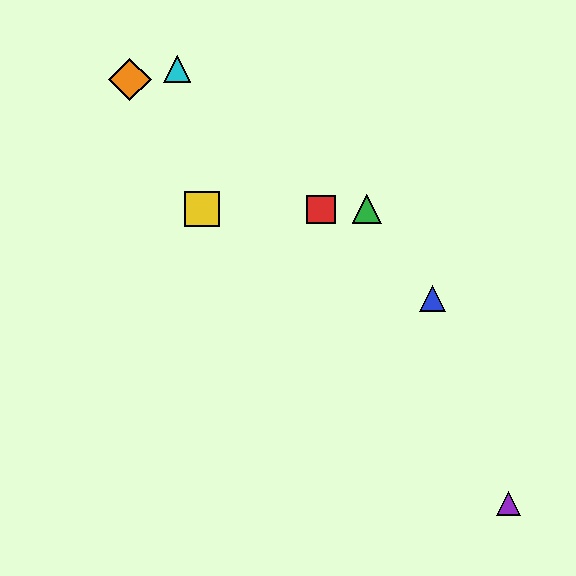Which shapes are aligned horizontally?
The red square, the green triangle, the yellow square are aligned horizontally.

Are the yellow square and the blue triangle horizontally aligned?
No, the yellow square is at y≈209 and the blue triangle is at y≈299.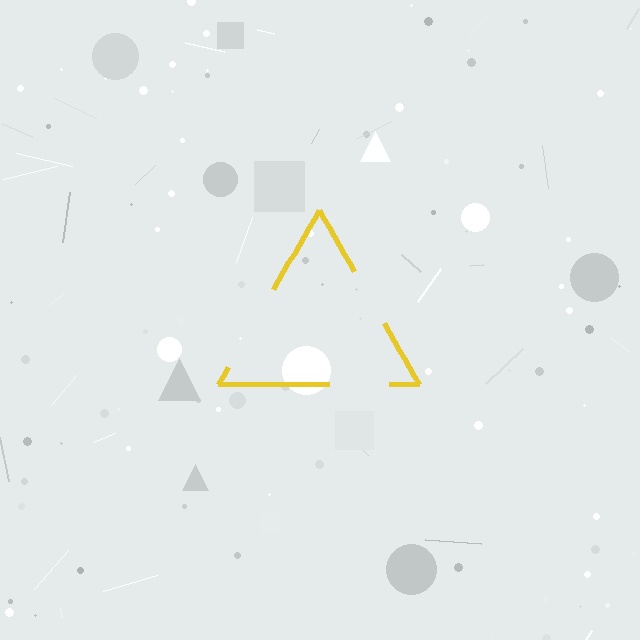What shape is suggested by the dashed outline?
The dashed outline suggests a triangle.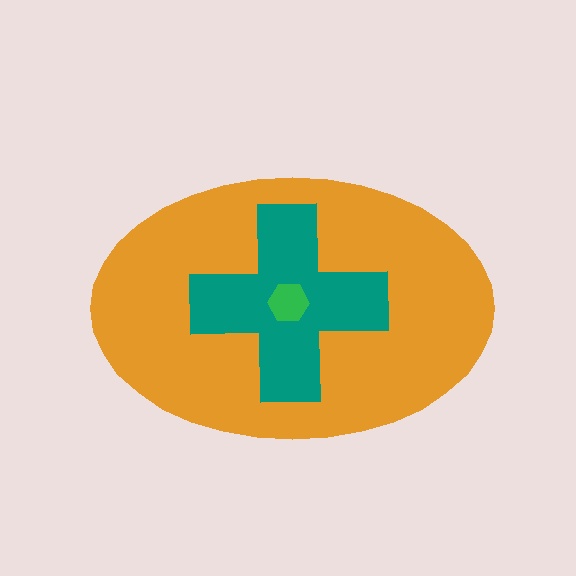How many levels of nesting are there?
3.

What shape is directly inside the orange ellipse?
The teal cross.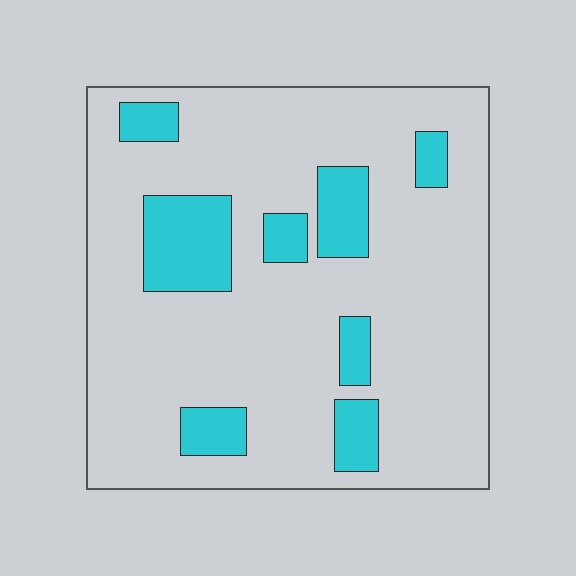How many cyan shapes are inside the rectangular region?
8.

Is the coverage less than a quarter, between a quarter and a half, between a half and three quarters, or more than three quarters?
Less than a quarter.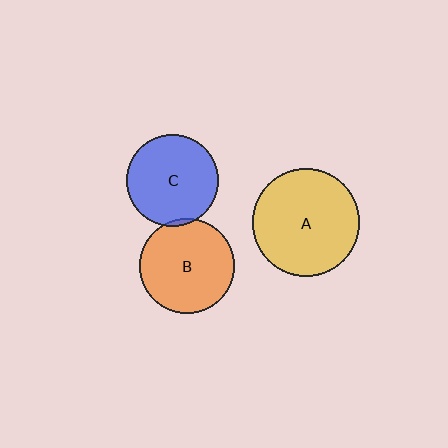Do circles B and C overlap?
Yes.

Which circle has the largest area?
Circle A (yellow).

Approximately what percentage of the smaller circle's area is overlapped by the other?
Approximately 5%.